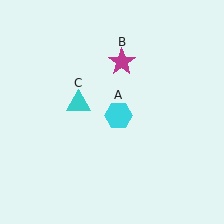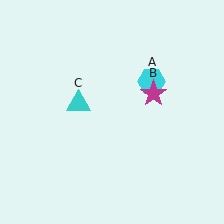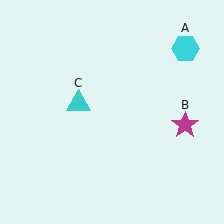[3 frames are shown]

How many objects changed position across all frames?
2 objects changed position: cyan hexagon (object A), magenta star (object B).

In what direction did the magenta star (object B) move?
The magenta star (object B) moved down and to the right.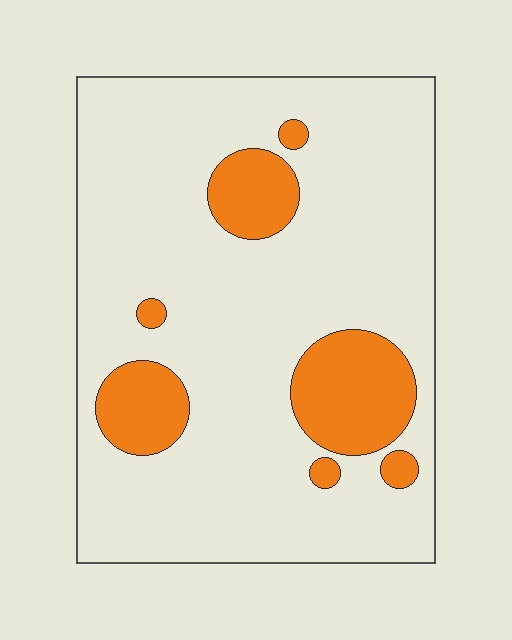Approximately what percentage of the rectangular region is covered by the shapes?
Approximately 15%.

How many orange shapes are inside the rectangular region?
7.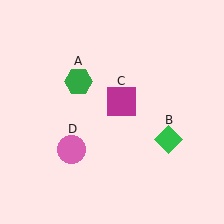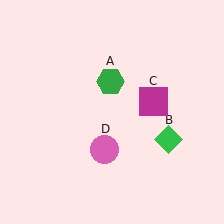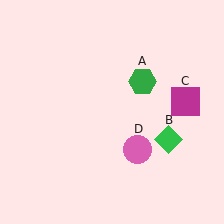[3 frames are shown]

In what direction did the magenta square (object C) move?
The magenta square (object C) moved right.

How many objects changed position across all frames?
3 objects changed position: green hexagon (object A), magenta square (object C), pink circle (object D).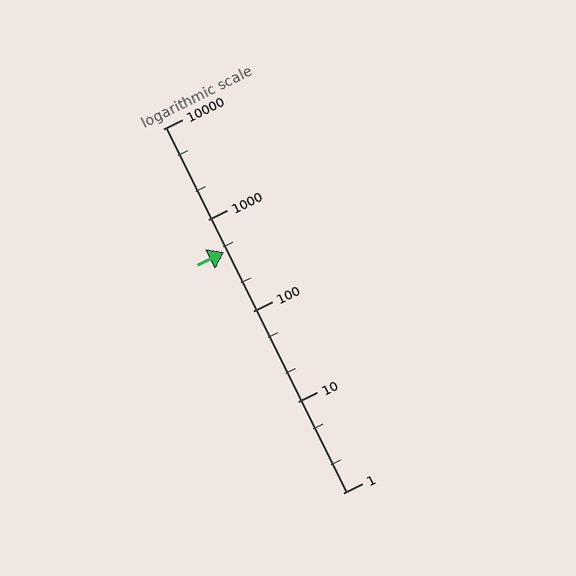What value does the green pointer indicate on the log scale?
The pointer indicates approximately 440.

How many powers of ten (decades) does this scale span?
The scale spans 4 decades, from 1 to 10000.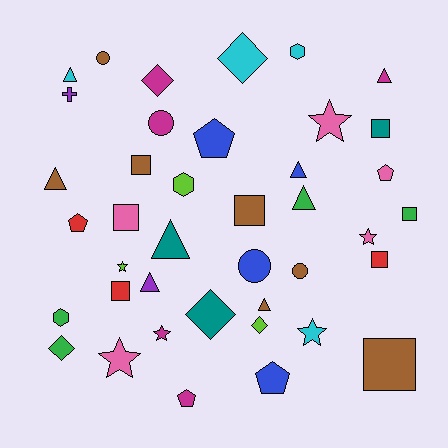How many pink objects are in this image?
There are 5 pink objects.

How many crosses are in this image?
There is 1 cross.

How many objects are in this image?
There are 40 objects.